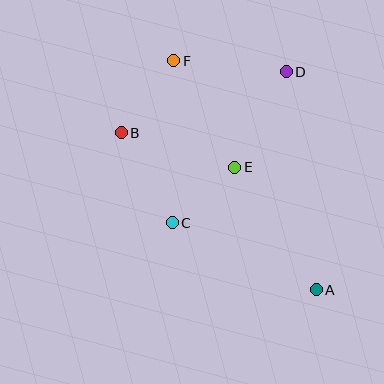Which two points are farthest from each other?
Points A and F are farthest from each other.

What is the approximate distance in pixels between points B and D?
The distance between B and D is approximately 176 pixels.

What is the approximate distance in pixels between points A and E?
The distance between A and E is approximately 147 pixels.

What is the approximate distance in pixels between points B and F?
The distance between B and F is approximately 89 pixels.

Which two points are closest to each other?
Points C and E are closest to each other.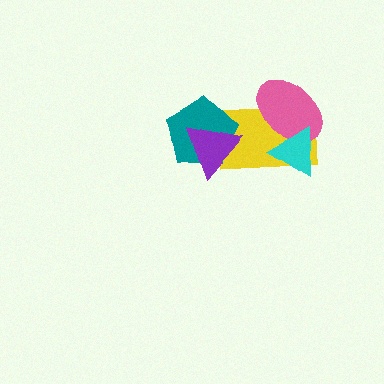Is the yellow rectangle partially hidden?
Yes, it is partially covered by another shape.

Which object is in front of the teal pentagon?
The purple triangle is in front of the teal pentagon.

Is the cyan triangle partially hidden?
No, no other shape covers it.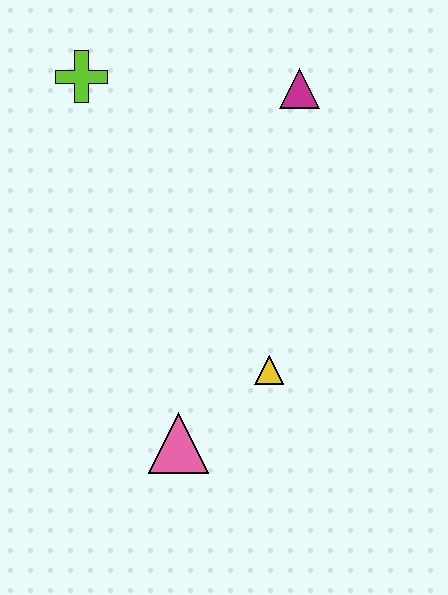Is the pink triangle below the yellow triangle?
Yes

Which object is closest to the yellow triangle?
The pink triangle is closest to the yellow triangle.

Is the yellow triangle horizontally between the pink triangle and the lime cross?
No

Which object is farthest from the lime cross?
The pink triangle is farthest from the lime cross.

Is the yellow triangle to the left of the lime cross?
No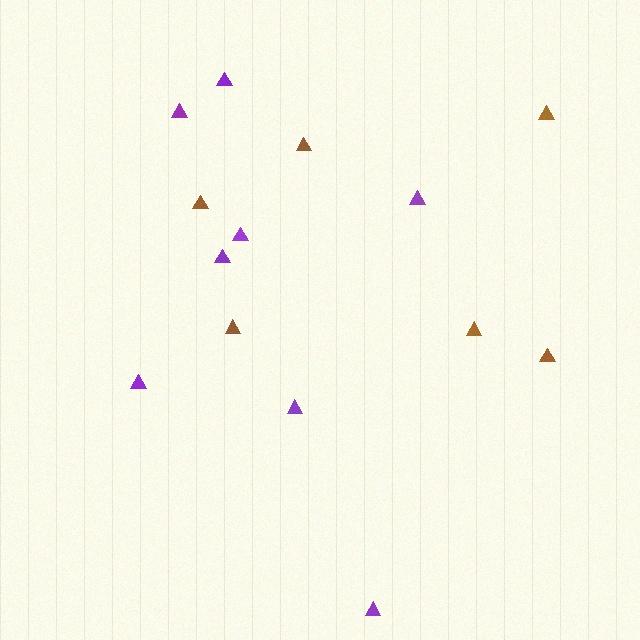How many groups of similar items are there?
There are 2 groups: one group of brown triangles (6) and one group of purple triangles (8).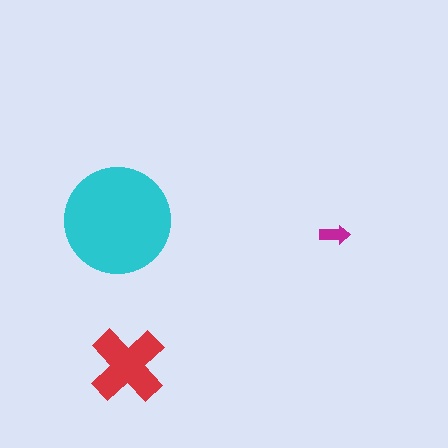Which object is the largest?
The cyan circle.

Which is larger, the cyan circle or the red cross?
The cyan circle.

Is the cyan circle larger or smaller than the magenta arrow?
Larger.